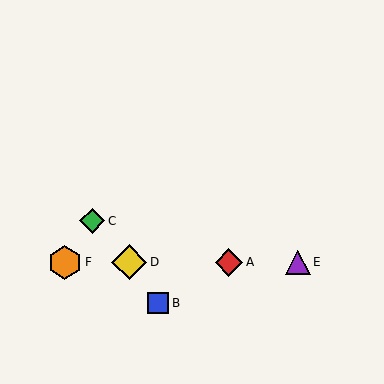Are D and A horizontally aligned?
Yes, both are at y≈262.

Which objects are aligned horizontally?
Objects A, D, E, F are aligned horizontally.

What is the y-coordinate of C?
Object C is at y≈221.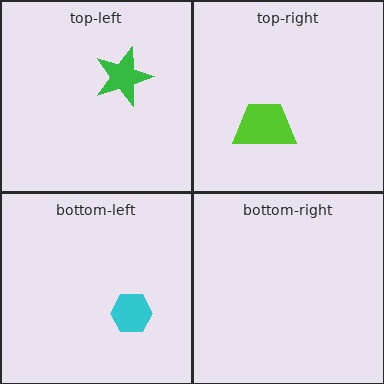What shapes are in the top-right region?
The lime trapezoid.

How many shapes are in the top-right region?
1.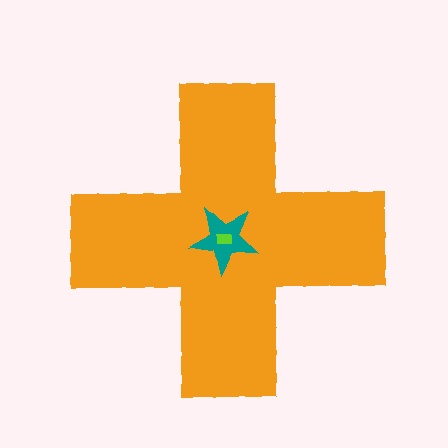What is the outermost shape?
The orange cross.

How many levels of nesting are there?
3.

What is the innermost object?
The lime rectangle.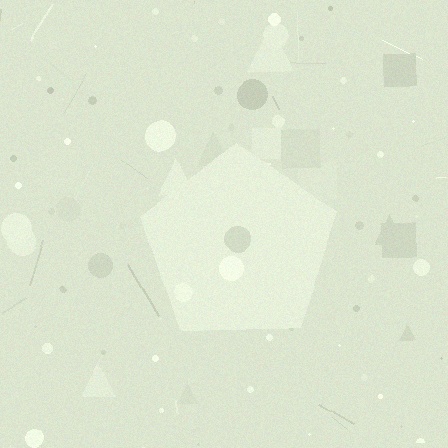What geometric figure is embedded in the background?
A pentagon is embedded in the background.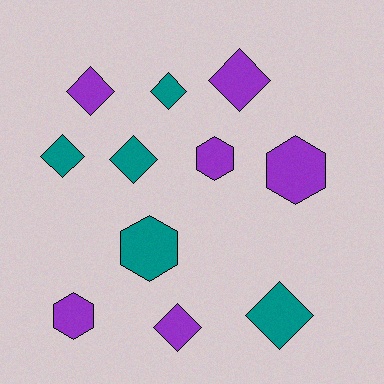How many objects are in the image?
There are 11 objects.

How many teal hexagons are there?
There is 1 teal hexagon.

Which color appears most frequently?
Purple, with 6 objects.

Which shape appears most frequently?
Diamond, with 7 objects.